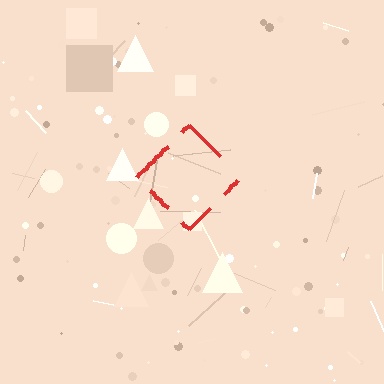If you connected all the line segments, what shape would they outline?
They would outline a diamond.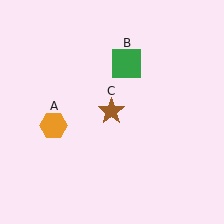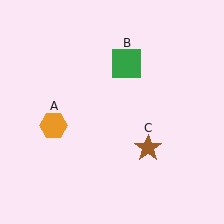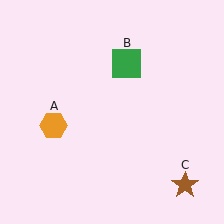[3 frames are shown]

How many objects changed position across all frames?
1 object changed position: brown star (object C).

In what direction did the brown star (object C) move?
The brown star (object C) moved down and to the right.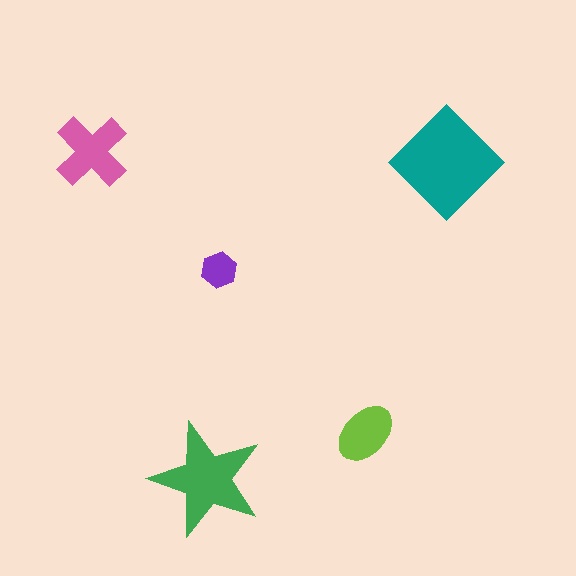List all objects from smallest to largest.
The purple hexagon, the lime ellipse, the pink cross, the green star, the teal diamond.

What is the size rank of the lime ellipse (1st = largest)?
4th.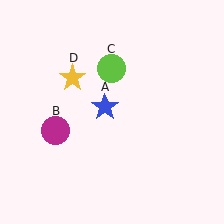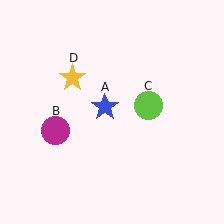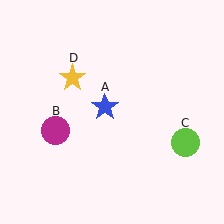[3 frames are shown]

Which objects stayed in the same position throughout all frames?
Blue star (object A) and magenta circle (object B) and yellow star (object D) remained stationary.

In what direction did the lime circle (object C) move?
The lime circle (object C) moved down and to the right.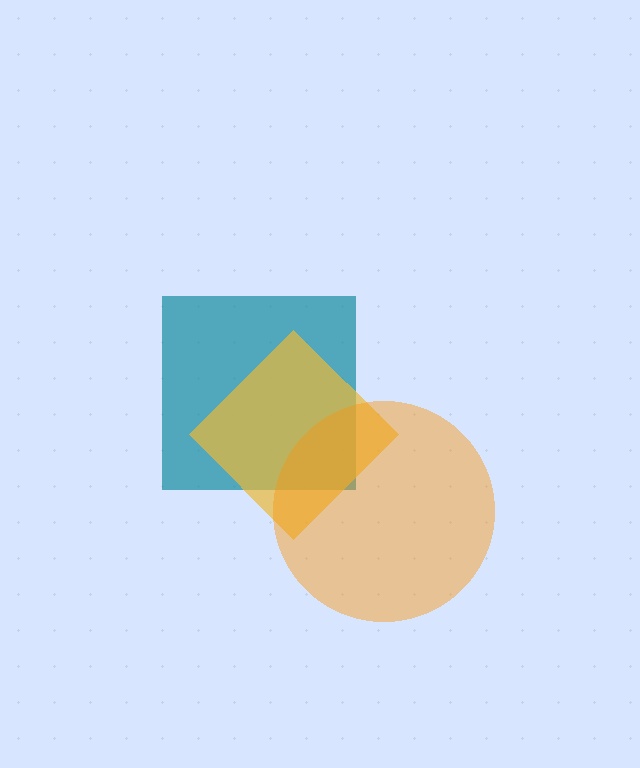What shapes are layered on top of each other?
The layered shapes are: a teal square, a yellow diamond, an orange circle.